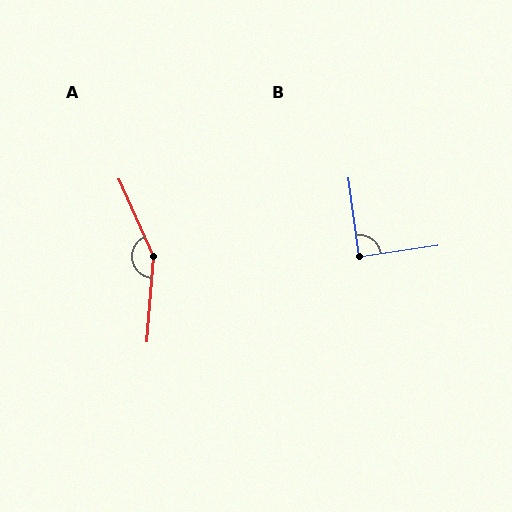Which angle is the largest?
A, at approximately 151 degrees.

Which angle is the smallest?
B, at approximately 89 degrees.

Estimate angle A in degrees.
Approximately 151 degrees.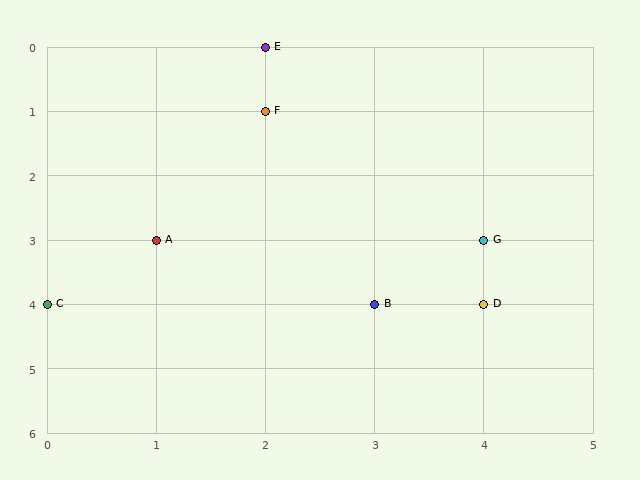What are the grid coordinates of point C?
Point C is at grid coordinates (0, 4).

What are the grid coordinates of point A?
Point A is at grid coordinates (1, 3).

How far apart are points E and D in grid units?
Points E and D are 2 columns and 4 rows apart (about 4.5 grid units diagonally).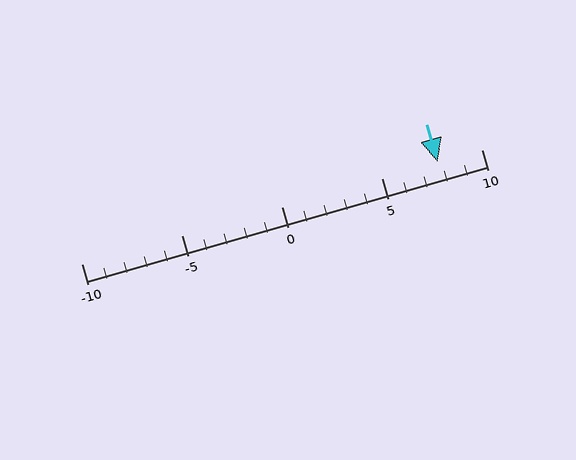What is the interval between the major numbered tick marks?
The major tick marks are spaced 5 units apart.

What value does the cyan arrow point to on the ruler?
The cyan arrow points to approximately 8.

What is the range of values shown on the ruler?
The ruler shows values from -10 to 10.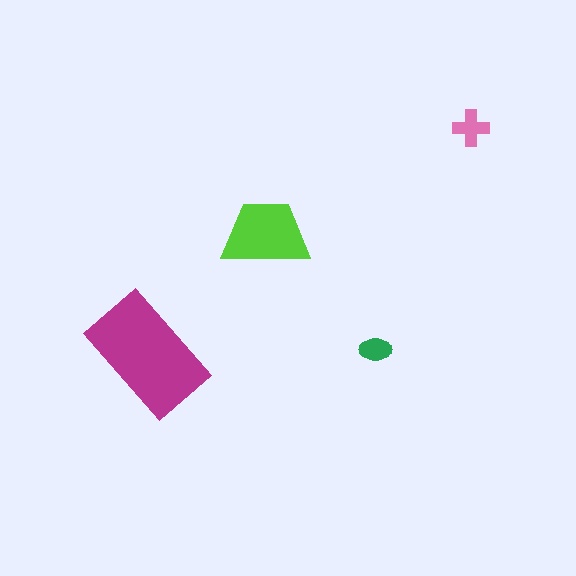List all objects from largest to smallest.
The magenta rectangle, the lime trapezoid, the pink cross, the green ellipse.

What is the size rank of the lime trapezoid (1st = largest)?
2nd.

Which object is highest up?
The pink cross is topmost.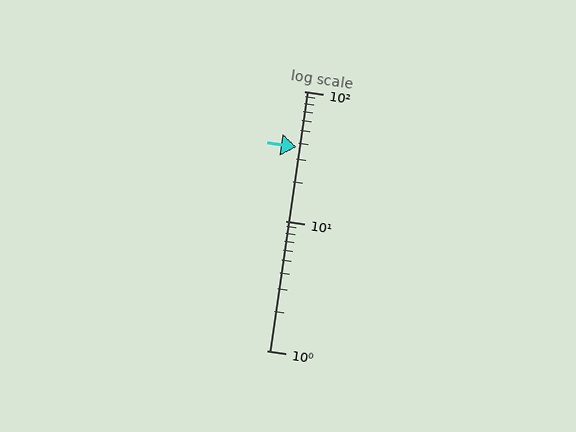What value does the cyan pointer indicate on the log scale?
The pointer indicates approximately 37.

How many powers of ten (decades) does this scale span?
The scale spans 2 decades, from 1 to 100.